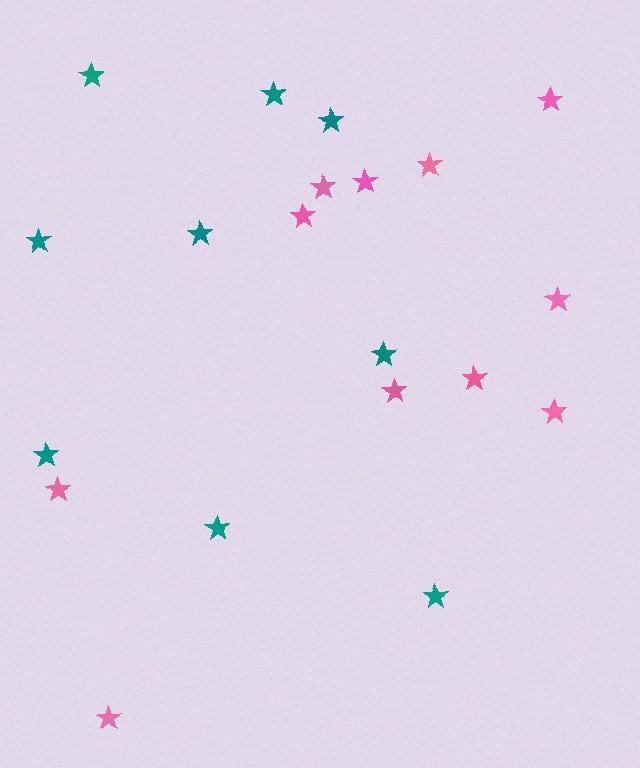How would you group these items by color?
There are 2 groups: one group of teal stars (9) and one group of pink stars (11).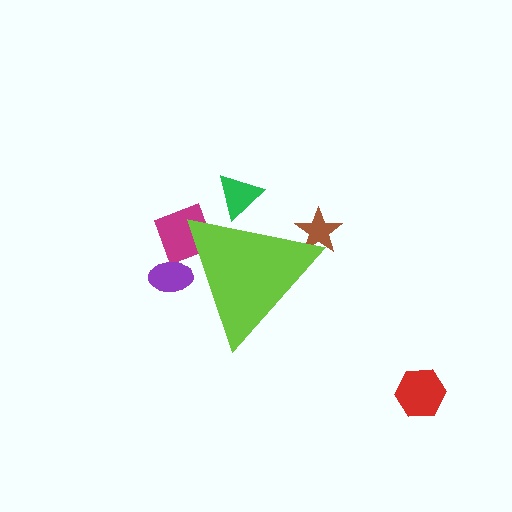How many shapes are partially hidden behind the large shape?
4 shapes are partially hidden.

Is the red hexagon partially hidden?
No, the red hexagon is fully visible.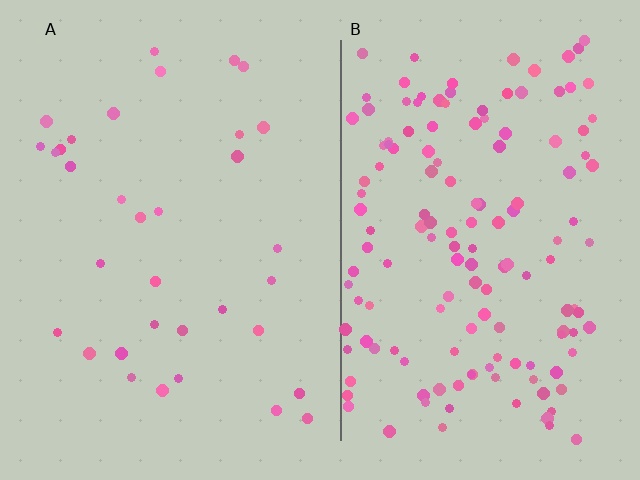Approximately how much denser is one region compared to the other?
Approximately 4.3× — region B over region A.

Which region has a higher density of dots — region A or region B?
B (the right).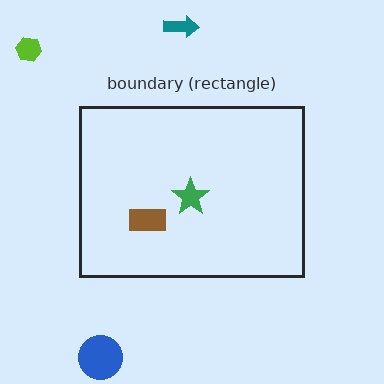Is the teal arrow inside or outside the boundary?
Outside.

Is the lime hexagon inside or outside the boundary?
Outside.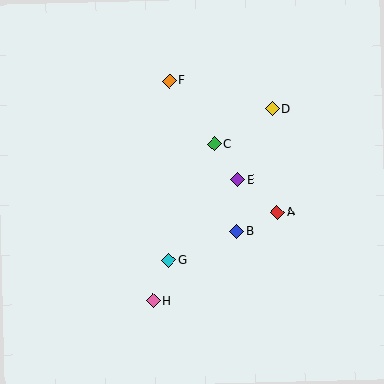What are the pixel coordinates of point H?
Point H is at (153, 301).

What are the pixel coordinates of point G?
Point G is at (168, 260).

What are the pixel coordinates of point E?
Point E is at (237, 179).